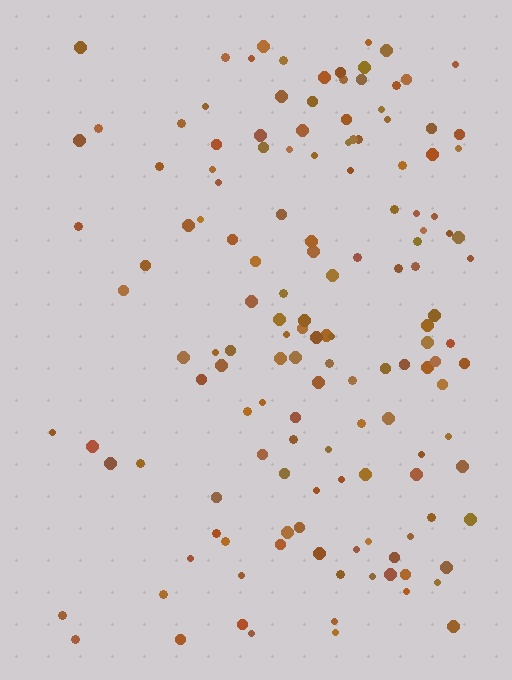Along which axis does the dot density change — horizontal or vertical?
Horizontal.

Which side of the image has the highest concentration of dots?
The right.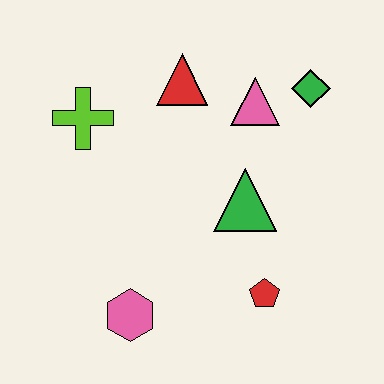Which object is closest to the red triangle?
The pink triangle is closest to the red triangle.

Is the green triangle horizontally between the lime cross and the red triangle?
No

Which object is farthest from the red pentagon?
The lime cross is farthest from the red pentagon.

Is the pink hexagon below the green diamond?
Yes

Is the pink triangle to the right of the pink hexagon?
Yes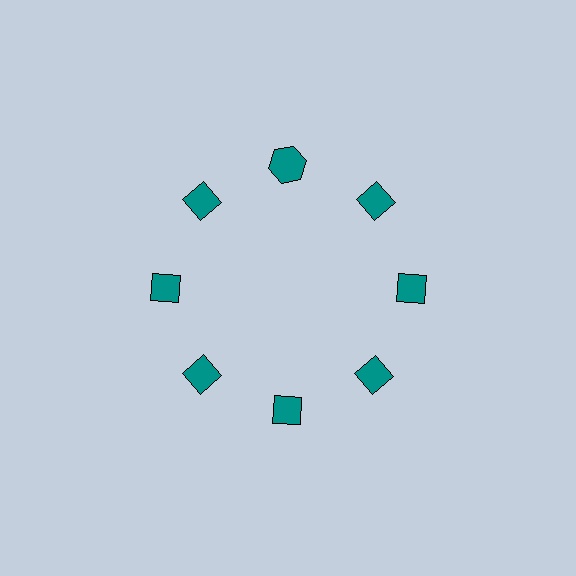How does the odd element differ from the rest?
It has a different shape: hexagon instead of diamond.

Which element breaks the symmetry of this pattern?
The teal hexagon at roughly the 12 o'clock position breaks the symmetry. All other shapes are teal diamonds.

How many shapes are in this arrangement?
There are 8 shapes arranged in a ring pattern.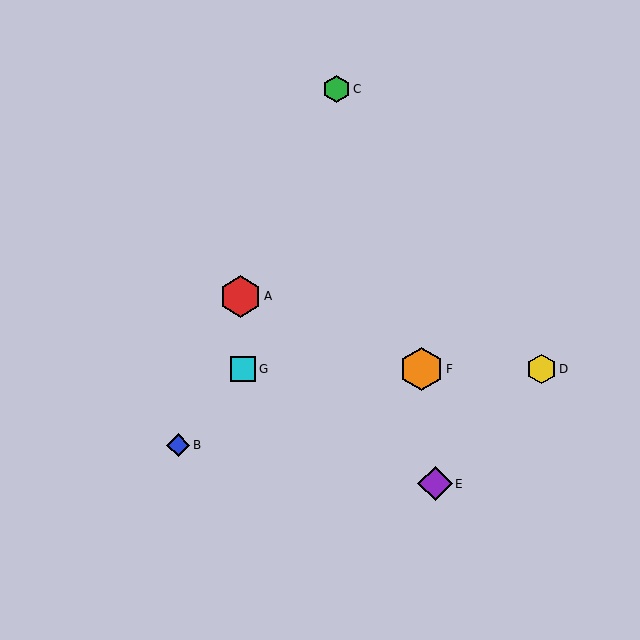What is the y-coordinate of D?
Object D is at y≈369.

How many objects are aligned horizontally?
3 objects (D, F, G) are aligned horizontally.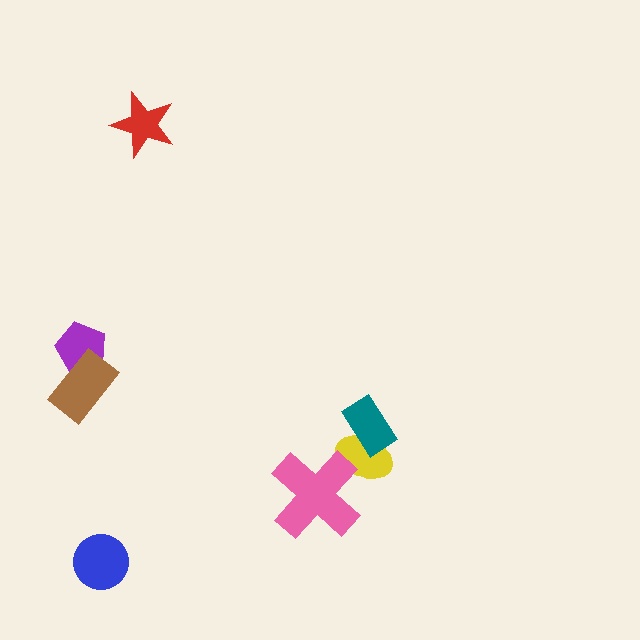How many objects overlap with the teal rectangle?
1 object overlaps with the teal rectangle.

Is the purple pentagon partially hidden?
Yes, it is partially covered by another shape.